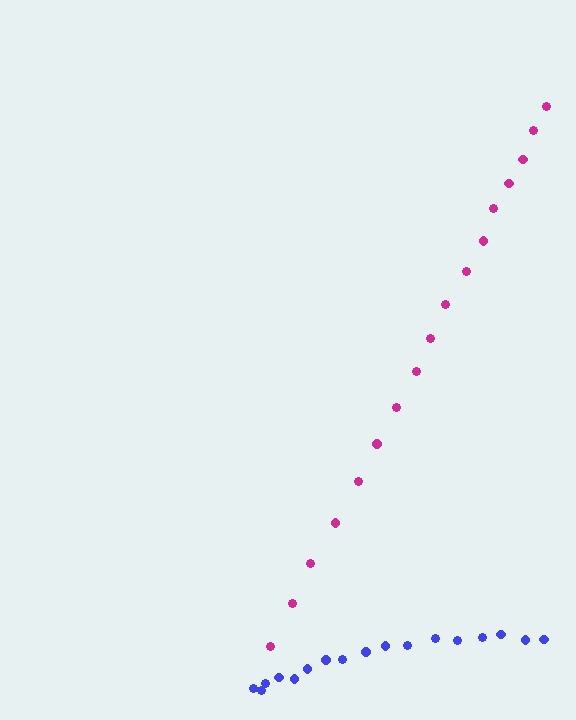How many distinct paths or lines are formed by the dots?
There are 2 distinct paths.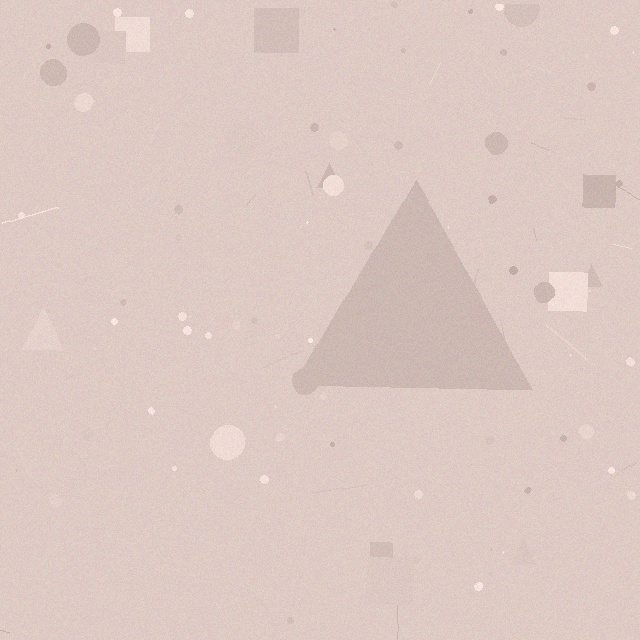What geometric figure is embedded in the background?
A triangle is embedded in the background.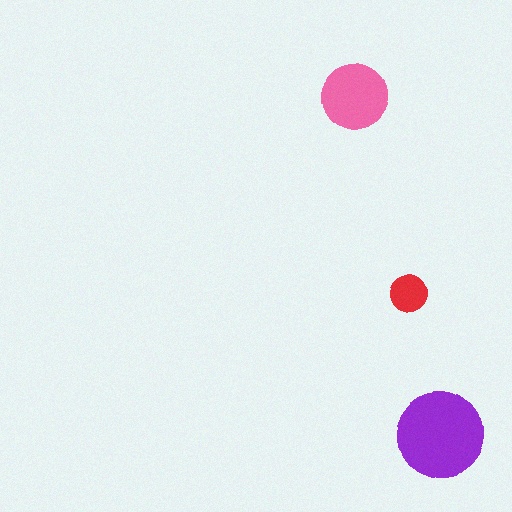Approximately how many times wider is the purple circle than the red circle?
About 2.5 times wider.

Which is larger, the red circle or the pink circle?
The pink one.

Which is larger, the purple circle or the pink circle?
The purple one.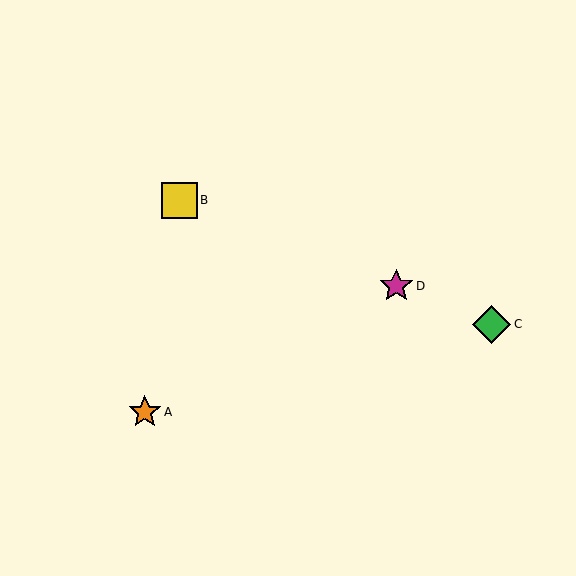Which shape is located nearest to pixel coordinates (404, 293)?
The magenta star (labeled D) at (396, 286) is nearest to that location.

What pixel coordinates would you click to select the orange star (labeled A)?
Click at (145, 412) to select the orange star A.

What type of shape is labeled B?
Shape B is a yellow square.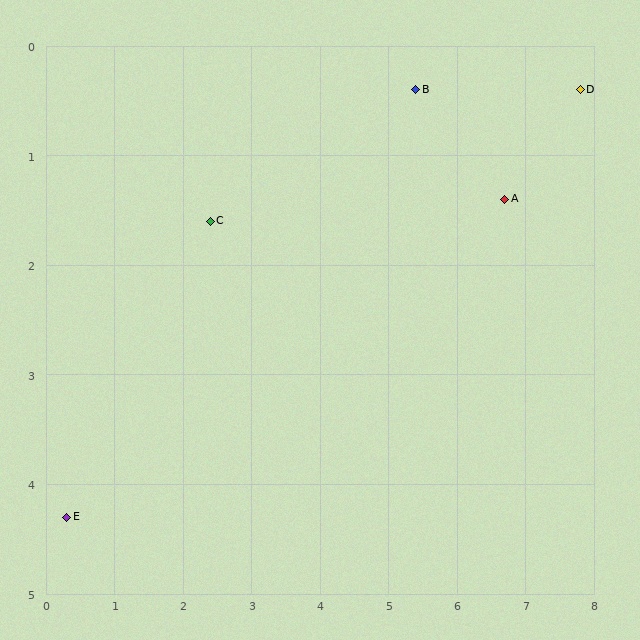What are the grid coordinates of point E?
Point E is at approximately (0.3, 4.3).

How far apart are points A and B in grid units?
Points A and B are about 1.6 grid units apart.